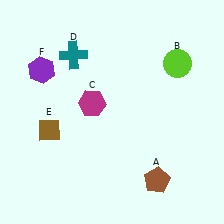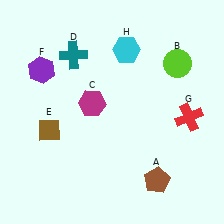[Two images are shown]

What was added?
A red cross (G), a cyan hexagon (H) were added in Image 2.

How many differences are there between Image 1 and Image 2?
There are 2 differences between the two images.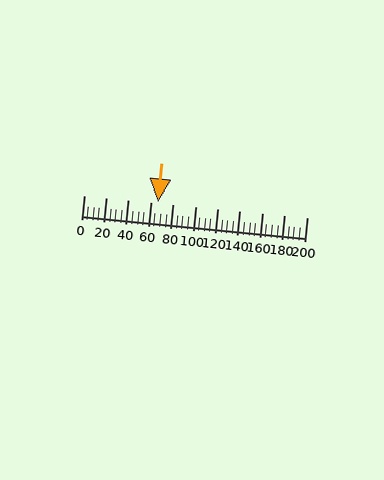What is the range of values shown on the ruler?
The ruler shows values from 0 to 200.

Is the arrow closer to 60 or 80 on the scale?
The arrow is closer to 60.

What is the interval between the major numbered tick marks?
The major tick marks are spaced 20 units apart.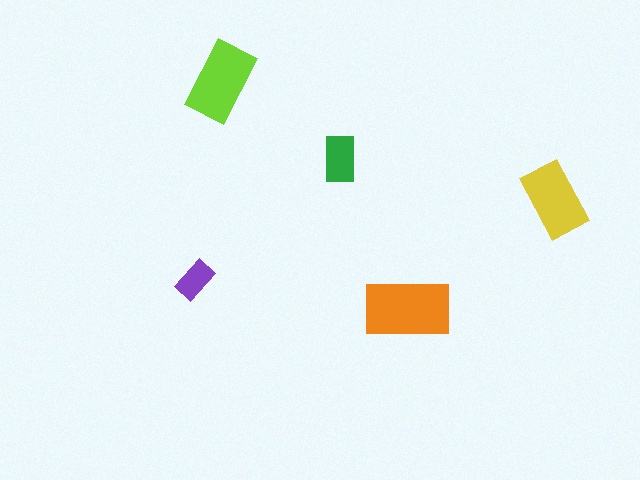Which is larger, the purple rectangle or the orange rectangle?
The orange one.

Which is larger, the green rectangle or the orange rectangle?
The orange one.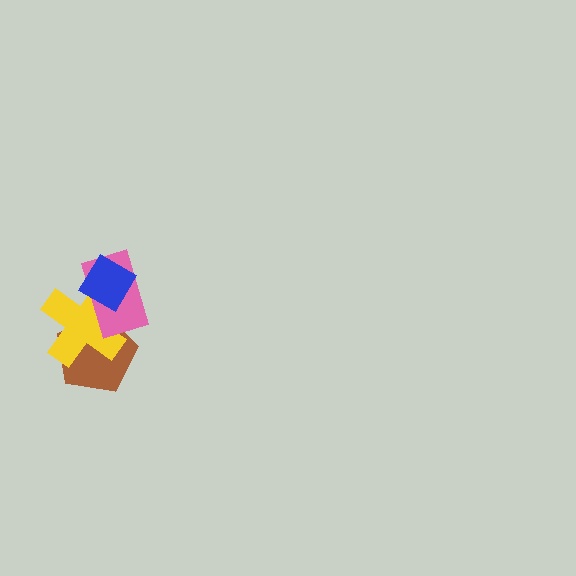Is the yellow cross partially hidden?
Yes, it is partially covered by another shape.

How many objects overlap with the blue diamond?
2 objects overlap with the blue diamond.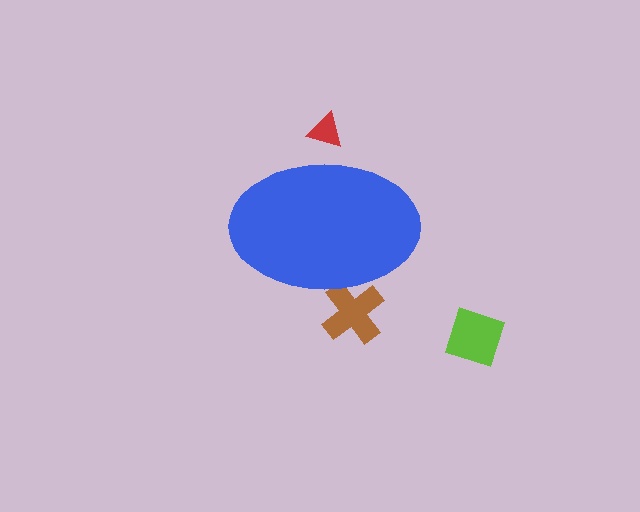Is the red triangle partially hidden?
Yes, the red triangle is partially hidden behind the blue ellipse.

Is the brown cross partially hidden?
Yes, the brown cross is partially hidden behind the blue ellipse.